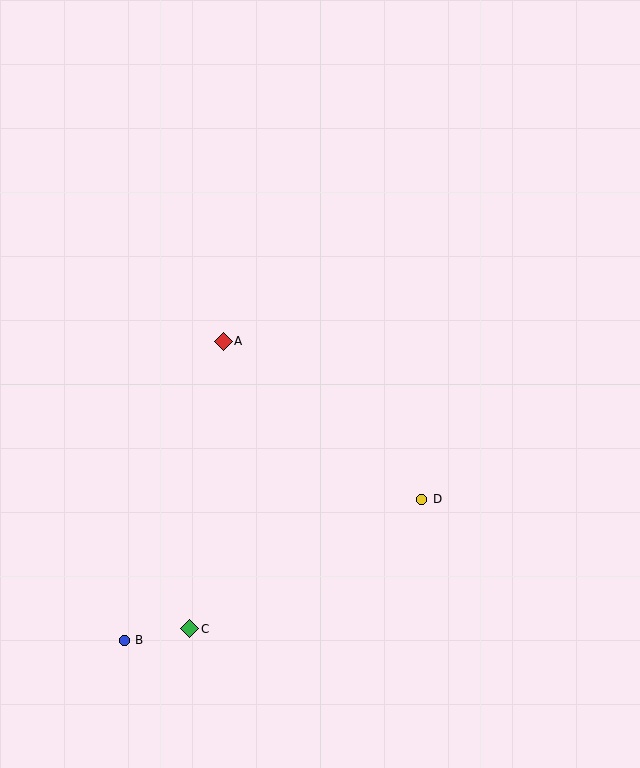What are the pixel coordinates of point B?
Point B is at (124, 640).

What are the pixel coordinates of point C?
Point C is at (190, 629).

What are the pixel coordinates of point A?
Point A is at (223, 341).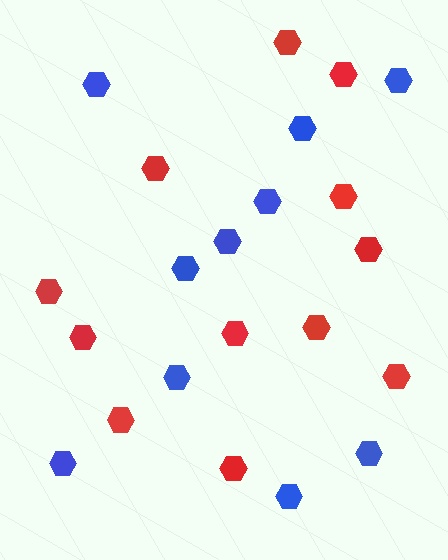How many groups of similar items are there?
There are 2 groups: one group of red hexagons (12) and one group of blue hexagons (10).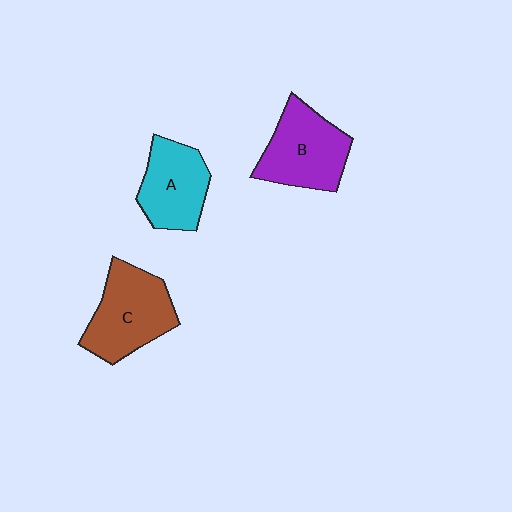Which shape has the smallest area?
Shape A (cyan).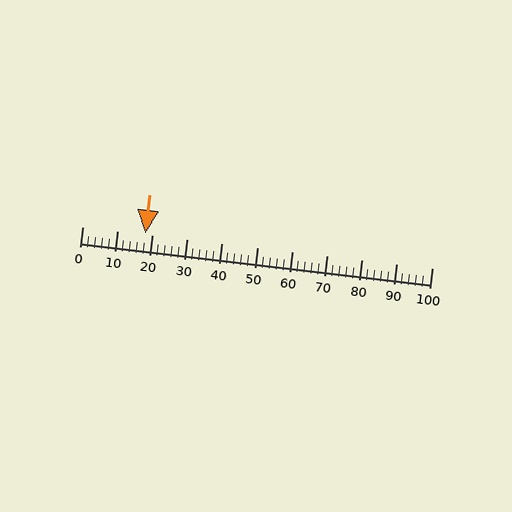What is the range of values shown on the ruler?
The ruler shows values from 0 to 100.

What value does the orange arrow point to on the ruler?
The orange arrow points to approximately 18.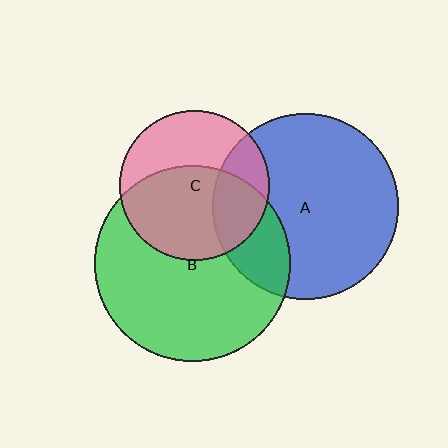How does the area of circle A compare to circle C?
Approximately 1.5 times.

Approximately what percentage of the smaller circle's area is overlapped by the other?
Approximately 25%.